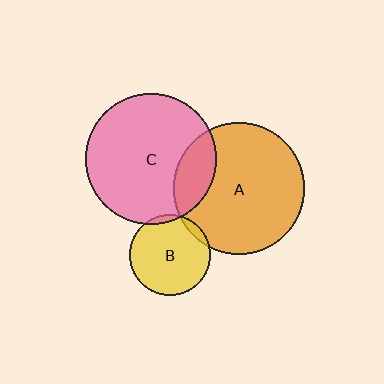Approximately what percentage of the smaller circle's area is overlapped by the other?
Approximately 20%.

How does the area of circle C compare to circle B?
Approximately 2.6 times.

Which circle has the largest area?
Circle A (orange).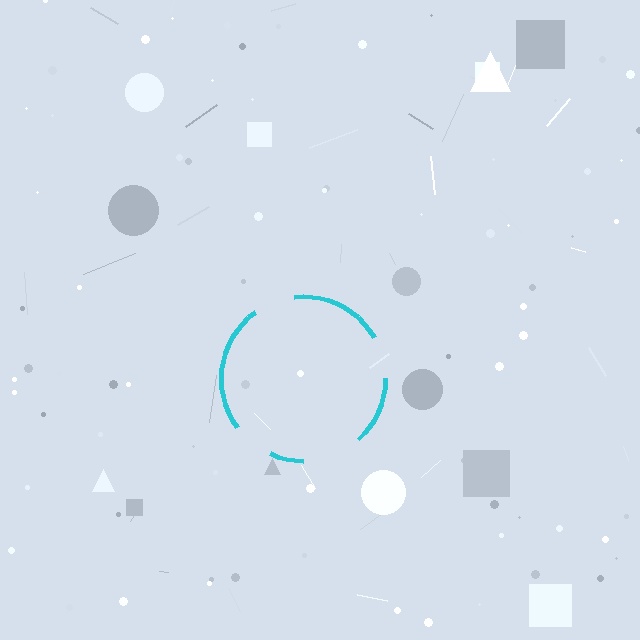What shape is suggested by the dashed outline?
The dashed outline suggests a circle.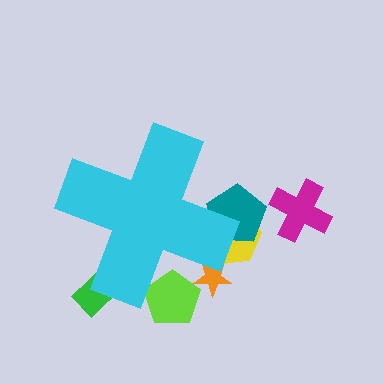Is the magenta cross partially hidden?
No, the magenta cross is fully visible.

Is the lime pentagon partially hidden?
Yes, the lime pentagon is partially hidden behind the cyan cross.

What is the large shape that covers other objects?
A cyan cross.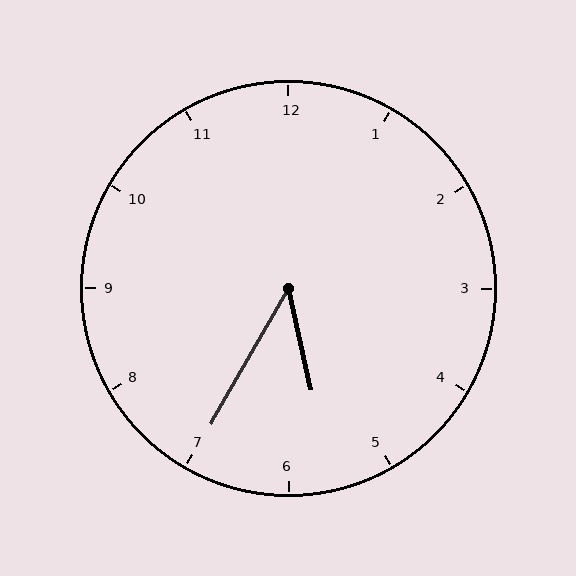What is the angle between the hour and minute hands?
Approximately 42 degrees.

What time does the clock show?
5:35.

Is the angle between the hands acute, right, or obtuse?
It is acute.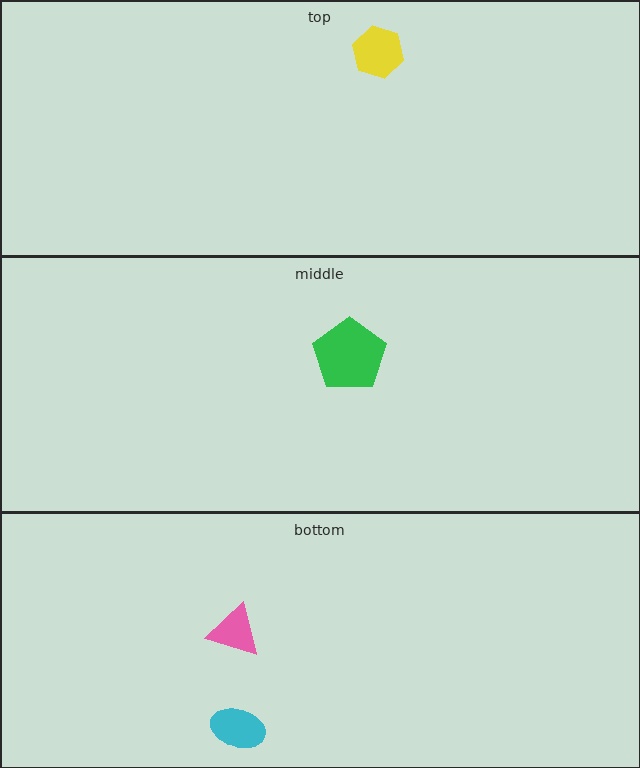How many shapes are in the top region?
1.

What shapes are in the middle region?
The green pentagon.